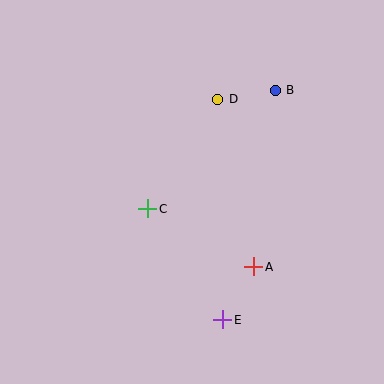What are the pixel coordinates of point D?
Point D is at (218, 99).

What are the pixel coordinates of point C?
Point C is at (148, 209).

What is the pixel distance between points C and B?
The distance between C and B is 174 pixels.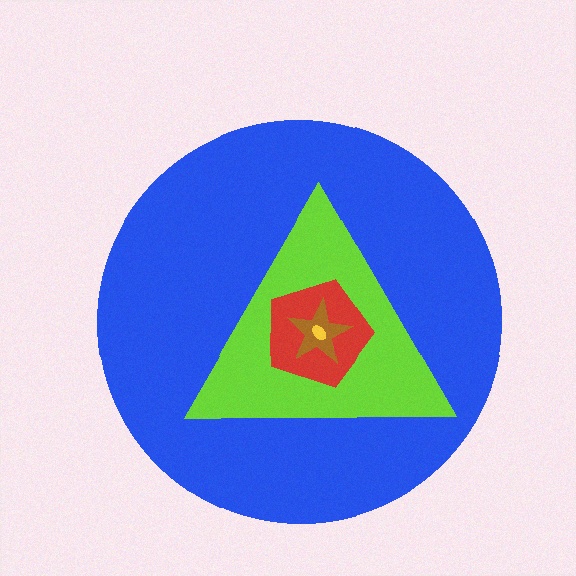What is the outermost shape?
The blue circle.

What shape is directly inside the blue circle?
The lime triangle.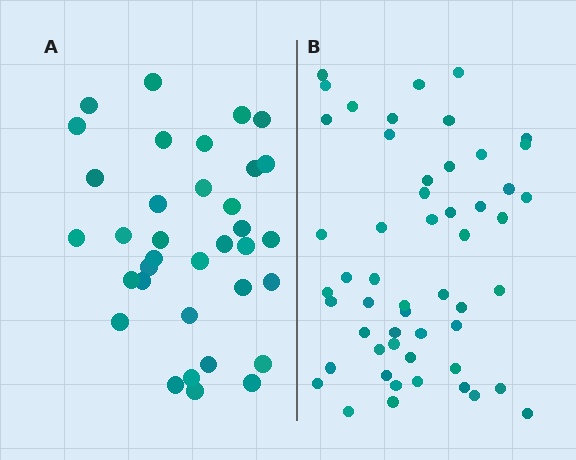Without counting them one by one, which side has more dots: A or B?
Region B (the right region) has more dots.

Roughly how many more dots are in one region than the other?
Region B has approximately 20 more dots than region A.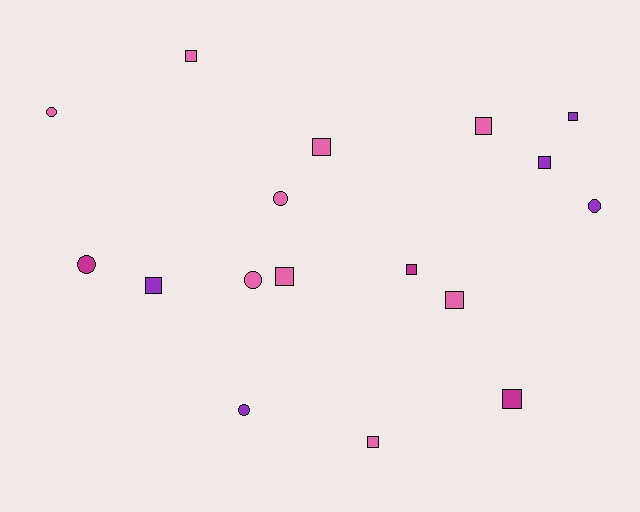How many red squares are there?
There are no red squares.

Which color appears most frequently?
Pink, with 9 objects.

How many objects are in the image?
There are 17 objects.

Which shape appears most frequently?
Square, with 11 objects.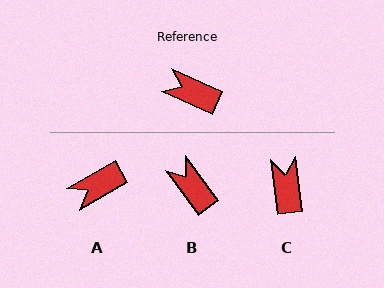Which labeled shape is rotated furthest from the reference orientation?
C, about 58 degrees away.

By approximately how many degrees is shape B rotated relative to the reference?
Approximately 29 degrees clockwise.